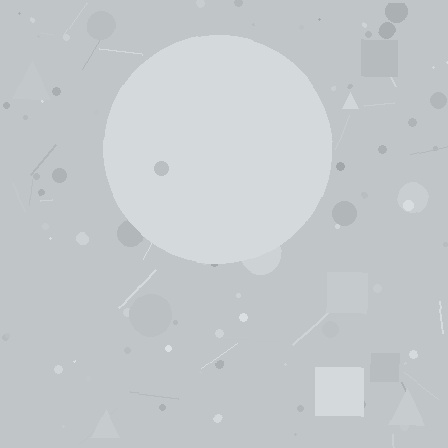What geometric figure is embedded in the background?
A circle is embedded in the background.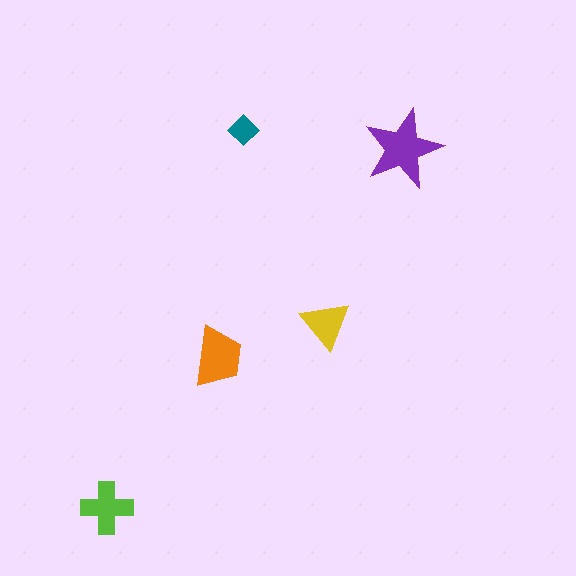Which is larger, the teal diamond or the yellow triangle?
The yellow triangle.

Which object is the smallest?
The teal diamond.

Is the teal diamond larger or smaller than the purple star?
Smaller.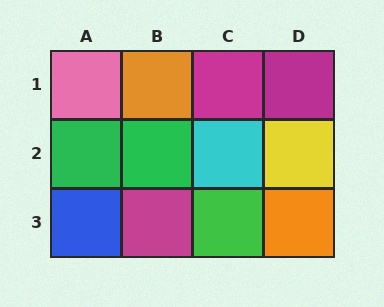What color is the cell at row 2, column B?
Green.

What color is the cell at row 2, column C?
Cyan.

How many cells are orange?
2 cells are orange.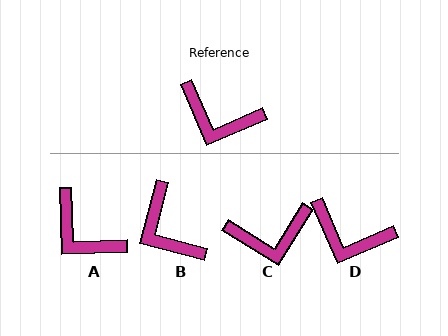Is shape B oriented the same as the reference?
No, it is off by about 38 degrees.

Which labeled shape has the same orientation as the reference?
D.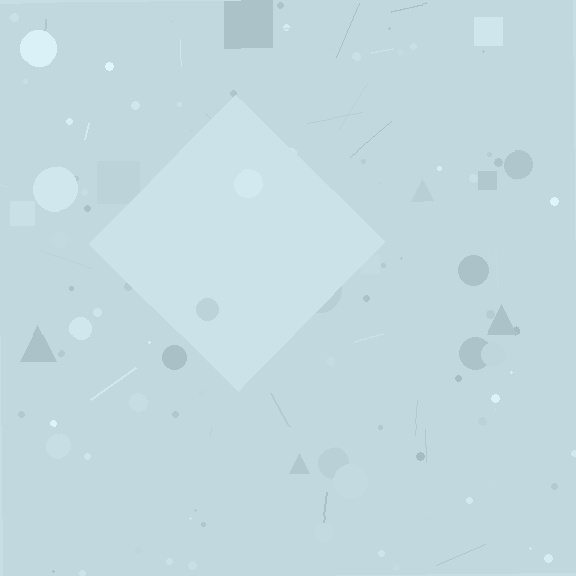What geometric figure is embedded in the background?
A diamond is embedded in the background.